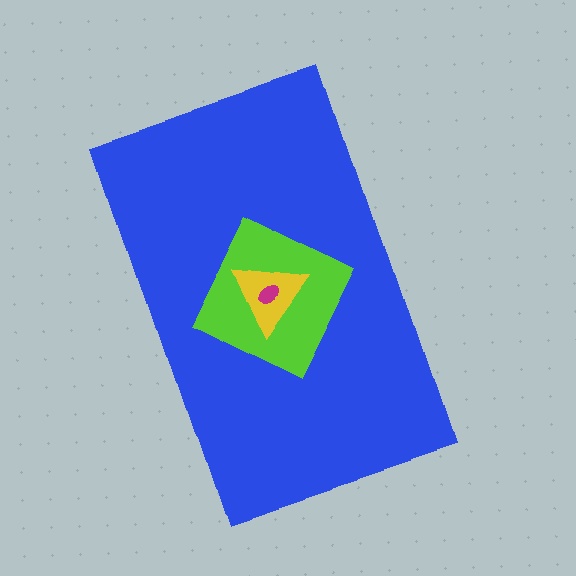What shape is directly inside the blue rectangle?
The lime square.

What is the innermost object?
The magenta ellipse.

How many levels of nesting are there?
4.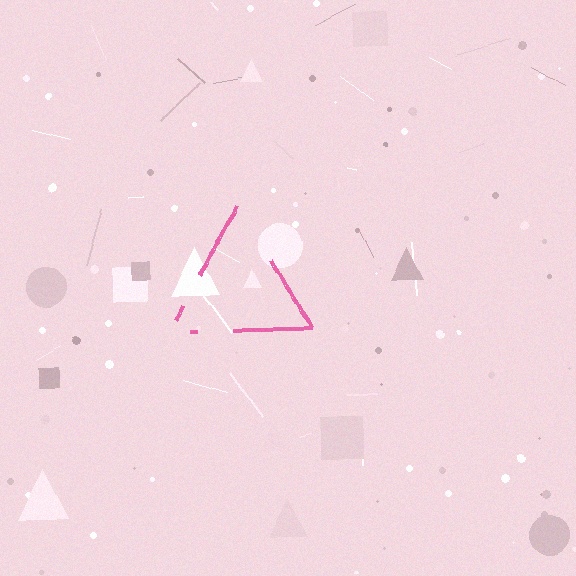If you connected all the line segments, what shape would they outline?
They would outline a triangle.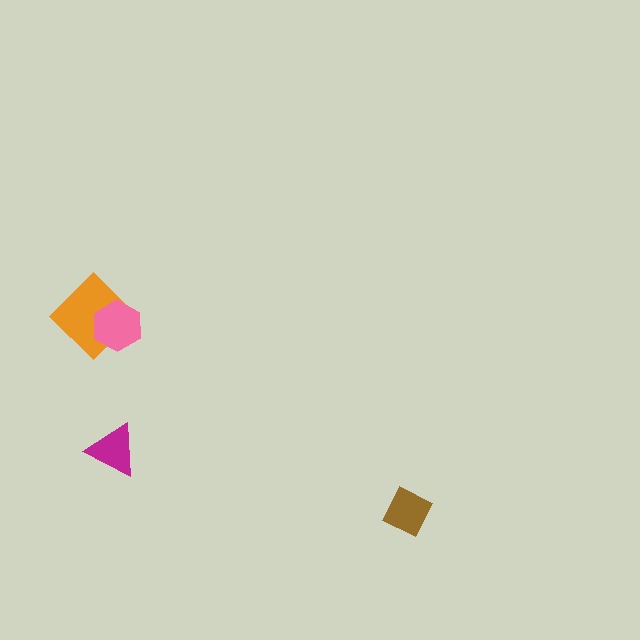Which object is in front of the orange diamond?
The pink hexagon is in front of the orange diamond.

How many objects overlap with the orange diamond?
1 object overlaps with the orange diamond.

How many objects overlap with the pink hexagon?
1 object overlaps with the pink hexagon.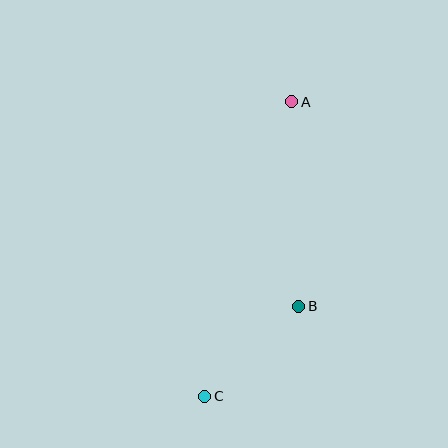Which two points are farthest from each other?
Points A and C are farthest from each other.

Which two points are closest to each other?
Points B and C are closest to each other.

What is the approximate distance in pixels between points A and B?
The distance between A and B is approximately 205 pixels.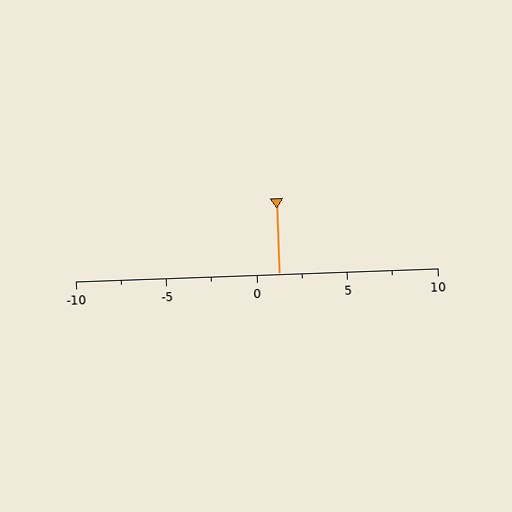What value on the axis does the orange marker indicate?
The marker indicates approximately 1.2.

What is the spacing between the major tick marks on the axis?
The major ticks are spaced 5 apart.